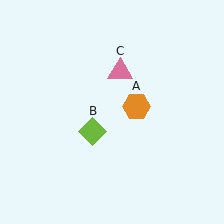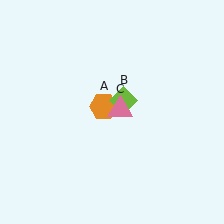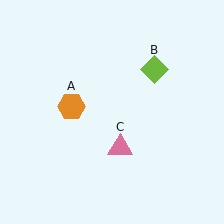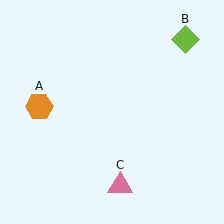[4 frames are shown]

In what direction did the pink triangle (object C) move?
The pink triangle (object C) moved down.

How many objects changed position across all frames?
3 objects changed position: orange hexagon (object A), lime diamond (object B), pink triangle (object C).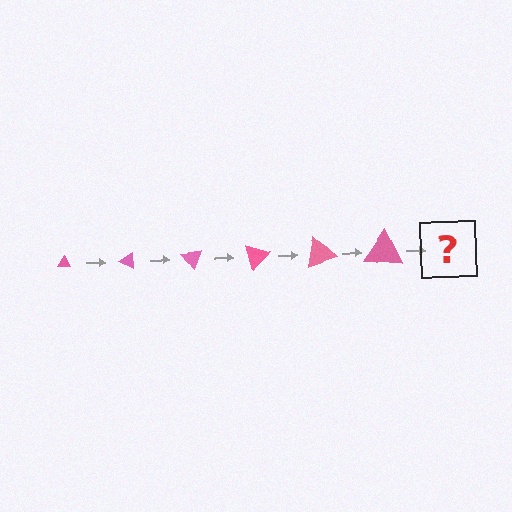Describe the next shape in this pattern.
It should be a triangle, larger than the previous one and rotated 150 degrees from the start.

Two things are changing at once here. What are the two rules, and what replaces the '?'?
The two rules are that the triangle grows larger each step and it rotates 25 degrees each step. The '?' should be a triangle, larger than the previous one and rotated 150 degrees from the start.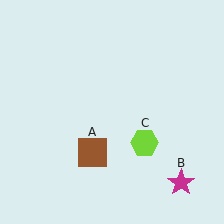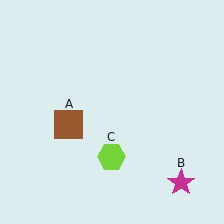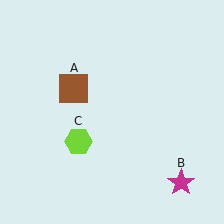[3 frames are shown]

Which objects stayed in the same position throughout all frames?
Magenta star (object B) remained stationary.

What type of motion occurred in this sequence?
The brown square (object A), lime hexagon (object C) rotated clockwise around the center of the scene.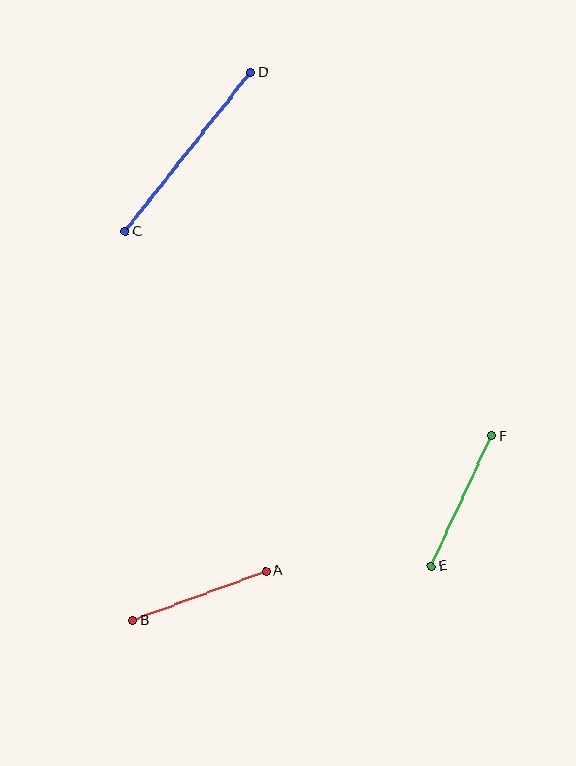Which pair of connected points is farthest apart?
Points C and D are farthest apart.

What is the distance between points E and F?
The distance is approximately 144 pixels.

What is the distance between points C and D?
The distance is approximately 203 pixels.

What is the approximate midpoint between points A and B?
The midpoint is at approximately (199, 596) pixels.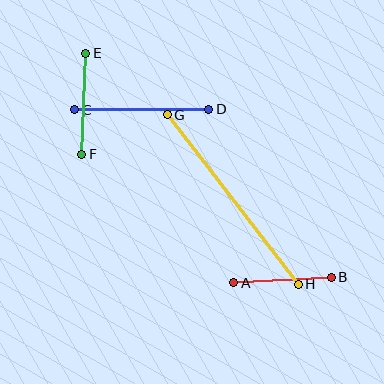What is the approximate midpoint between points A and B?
The midpoint is at approximately (282, 280) pixels.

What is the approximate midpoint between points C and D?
The midpoint is at approximately (142, 110) pixels.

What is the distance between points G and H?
The distance is approximately 215 pixels.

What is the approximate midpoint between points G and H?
The midpoint is at approximately (233, 199) pixels.